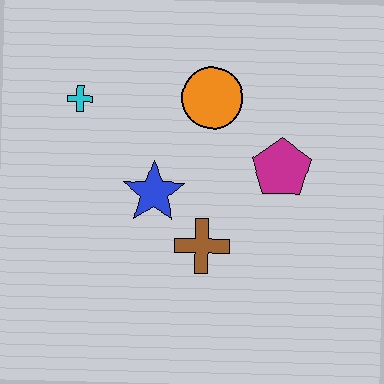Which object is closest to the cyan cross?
The blue star is closest to the cyan cross.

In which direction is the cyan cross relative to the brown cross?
The cyan cross is above the brown cross.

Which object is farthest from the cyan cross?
The magenta pentagon is farthest from the cyan cross.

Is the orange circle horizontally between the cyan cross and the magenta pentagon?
Yes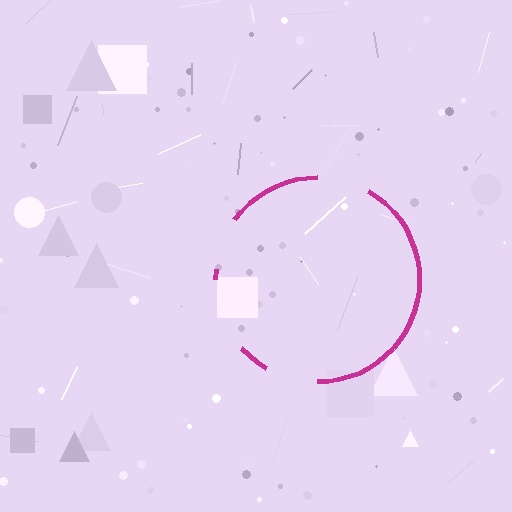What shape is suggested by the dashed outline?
The dashed outline suggests a circle.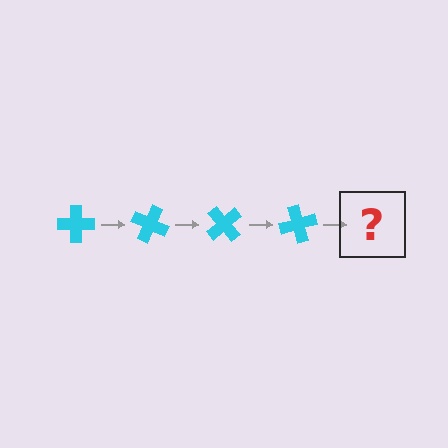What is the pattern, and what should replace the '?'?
The pattern is that the cross rotates 25 degrees each step. The '?' should be a cyan cross rotated 100 degrees.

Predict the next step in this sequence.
The next step is a cyan cross rotated 100 degrees.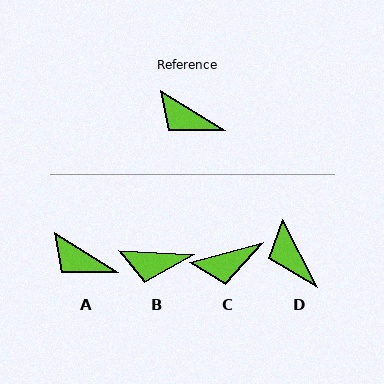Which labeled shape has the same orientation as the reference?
A.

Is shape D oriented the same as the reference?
No, it is off by about 30 degrees.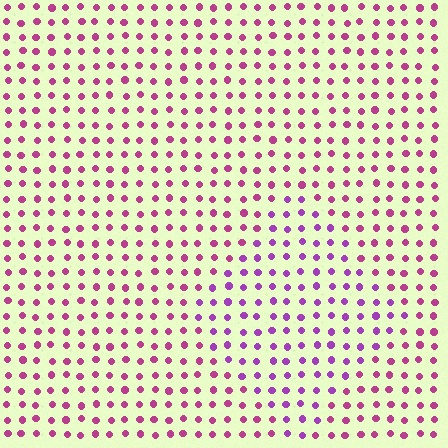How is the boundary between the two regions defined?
The boundary is defined purely by a slight shift in hue (about 32 degrees). Spacing, size, and orientation are identical on both sides.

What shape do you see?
I see a diamond.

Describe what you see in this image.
The image is filled with small magenta elements in a uniform arrangement. A diamond-shaped region is visible where the elements are tinted to a slightly different hue, forming a subtle color boundary.